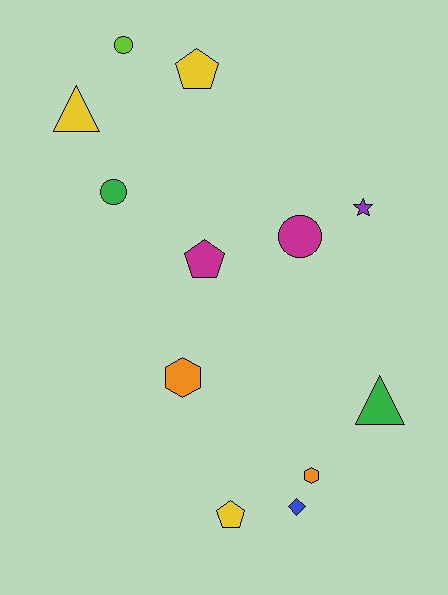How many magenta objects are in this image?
There are 2 magenta objects.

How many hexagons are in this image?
There are 2 hexagons.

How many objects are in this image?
There are 12 objects.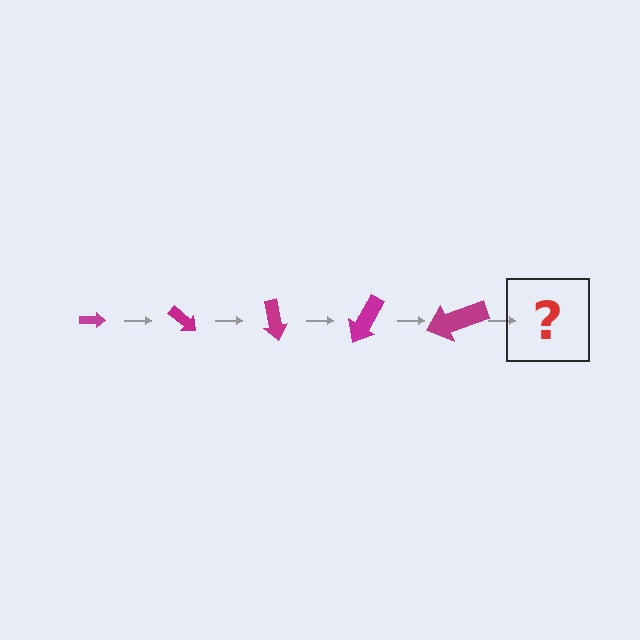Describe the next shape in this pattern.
It should be an arrow, larger than the previous one and rotated 200 degrees from the start.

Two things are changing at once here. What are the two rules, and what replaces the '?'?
The two rules are that the arrow grows larger each step and it rotates 40 degrees each step. The '?' should be an arrow, larger than the previous one and rotated 200 degrees from the start.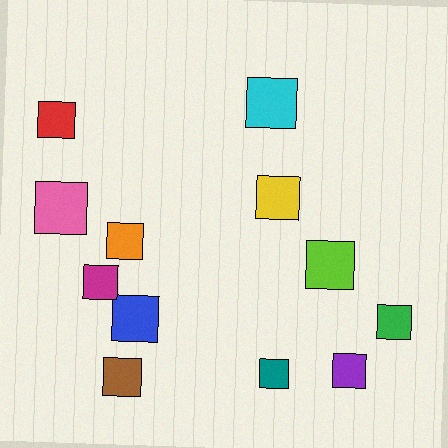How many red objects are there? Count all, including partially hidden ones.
There is 1 red object.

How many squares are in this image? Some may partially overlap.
There are 12 squares.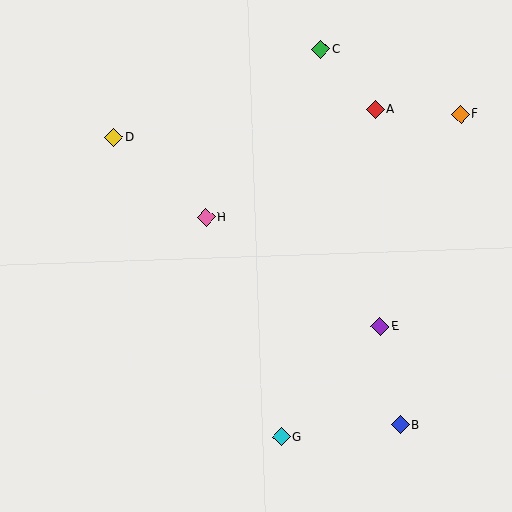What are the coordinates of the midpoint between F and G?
The midpoint between F and G is at (371, 276).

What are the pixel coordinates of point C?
Point C is at (321, 49).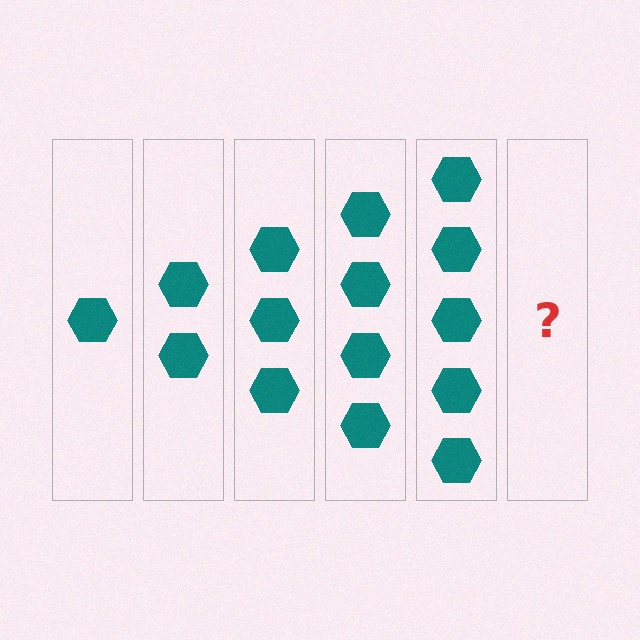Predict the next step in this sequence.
The next step is 6 hexagons.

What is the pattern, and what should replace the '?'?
The pattern is that each step adds one more hexagon. The '?' should be 6 hexagons.